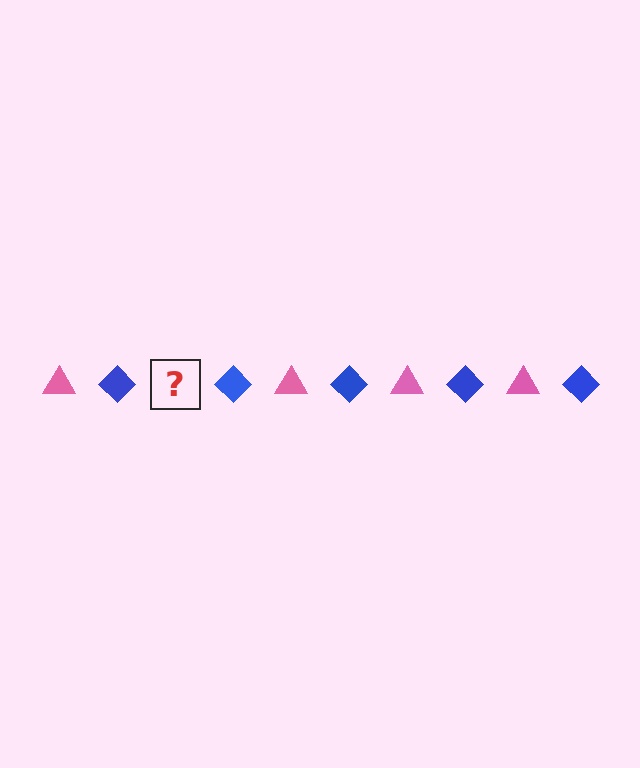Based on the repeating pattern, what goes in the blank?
The blank should be a pink triangle.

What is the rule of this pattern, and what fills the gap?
The rule is that the pattern alternates between pink triangle and blue diamond. The gap should be filled with a pink triangle.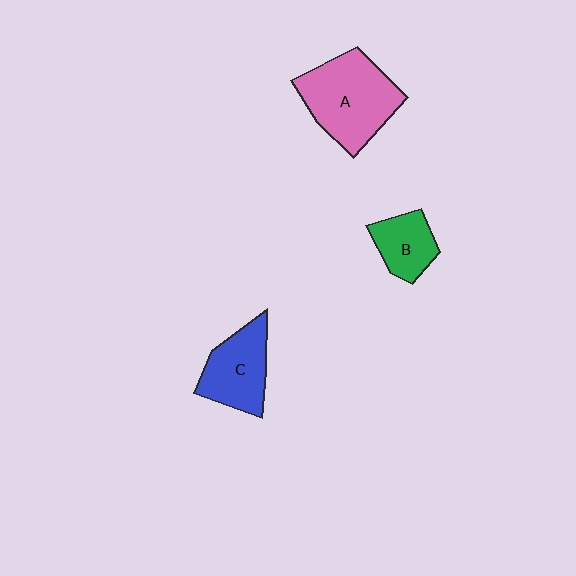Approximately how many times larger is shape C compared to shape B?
Approximately 1.4 times.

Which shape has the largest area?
Shape A (pink).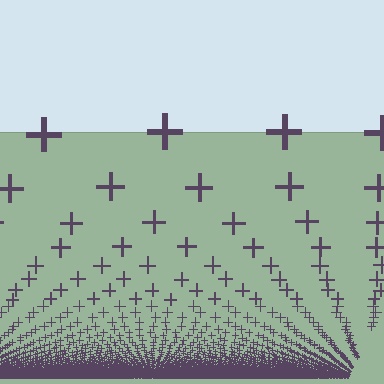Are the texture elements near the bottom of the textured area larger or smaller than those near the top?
Smaller. The gradient is inverted — elements near the bottom are smaller and denser.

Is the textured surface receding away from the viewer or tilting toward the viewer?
The surface appears to tilt toward the viewer. Texture elements get larger and sparser toward the top.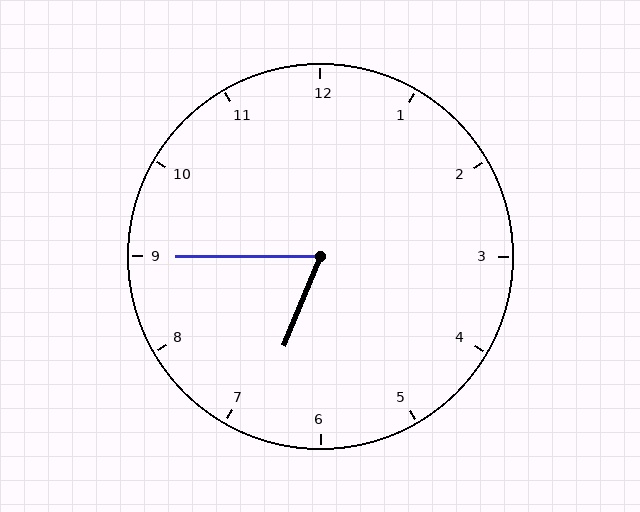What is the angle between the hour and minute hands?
Approximately 68 degrees.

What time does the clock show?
6:45.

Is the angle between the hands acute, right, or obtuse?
It is acute.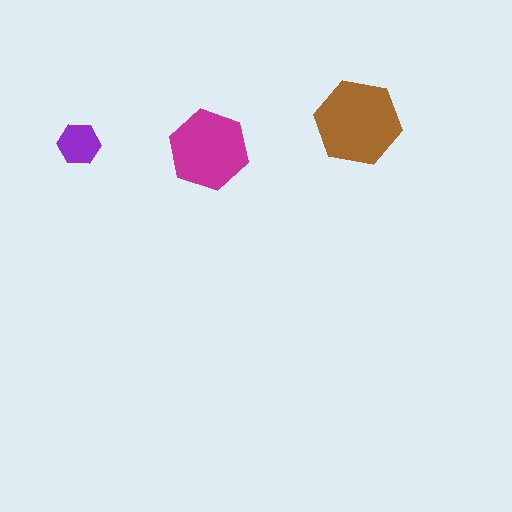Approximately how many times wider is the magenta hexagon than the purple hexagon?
About 2 times wider.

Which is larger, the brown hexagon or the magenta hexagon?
The brown one.